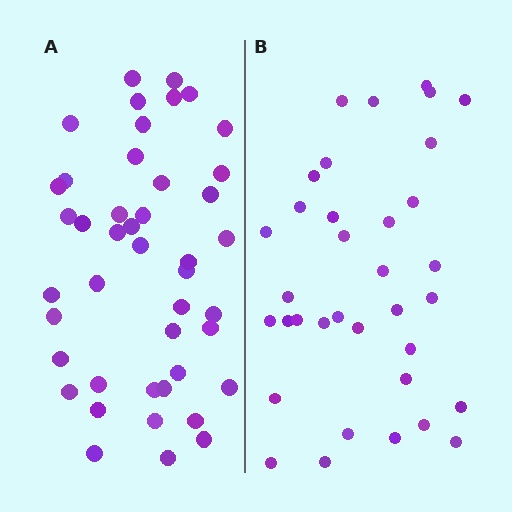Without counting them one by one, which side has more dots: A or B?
Region A (the left region) has more dots.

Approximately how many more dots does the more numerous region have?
Region A has roughly 8 or so more dots than region B.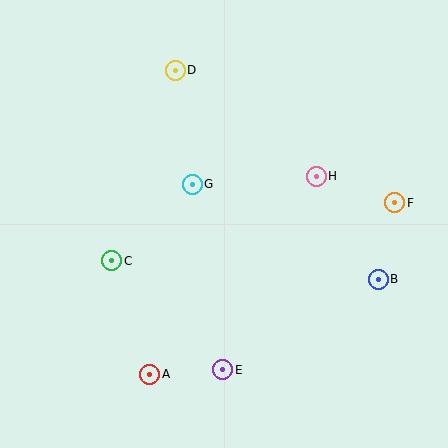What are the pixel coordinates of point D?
Point D is at (175, 70).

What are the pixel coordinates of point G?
Point G is at (192, 184).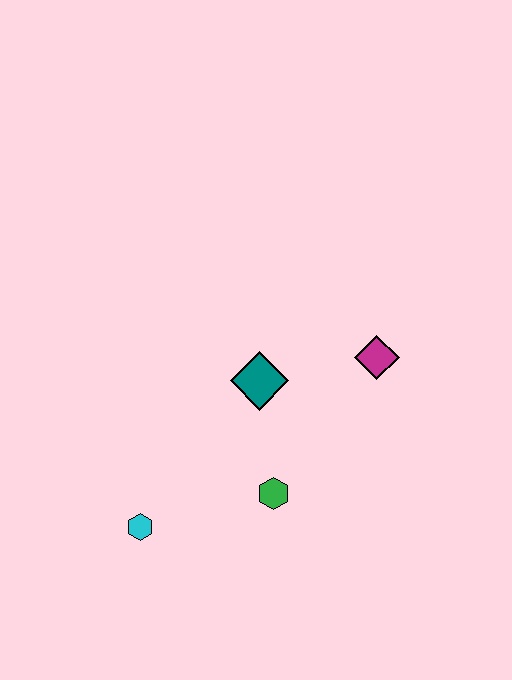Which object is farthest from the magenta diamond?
The cyan hexagon is farthest from the magenta diamond.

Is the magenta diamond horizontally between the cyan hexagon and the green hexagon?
No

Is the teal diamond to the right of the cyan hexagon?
Yes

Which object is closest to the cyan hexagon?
The green hexagon is closest to the cyan hexagon.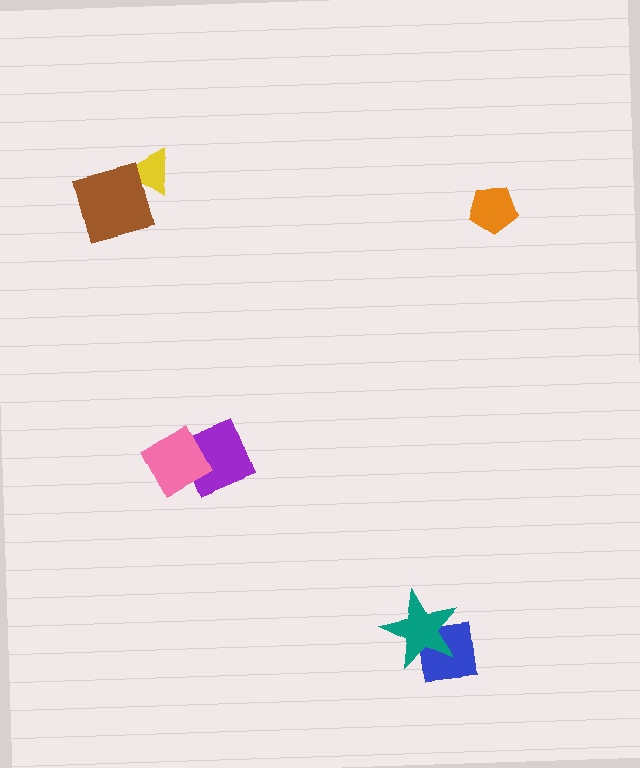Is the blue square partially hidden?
Yes, it is partially covered by another shape.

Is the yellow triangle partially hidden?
Yes, it is partially covered by another shape.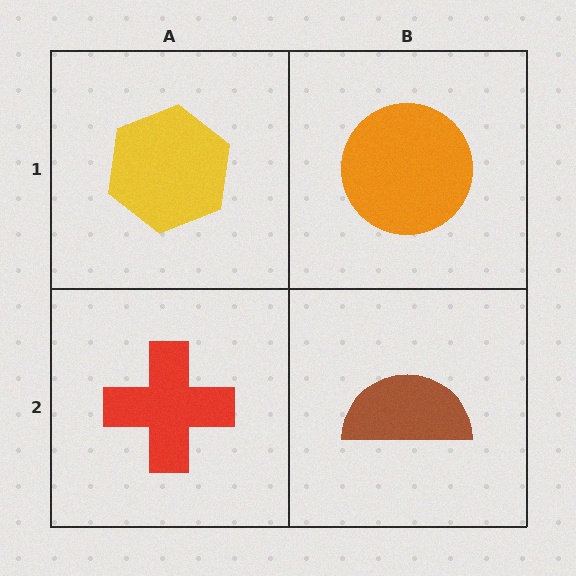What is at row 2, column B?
A brown semicircle.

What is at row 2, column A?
A red cross.